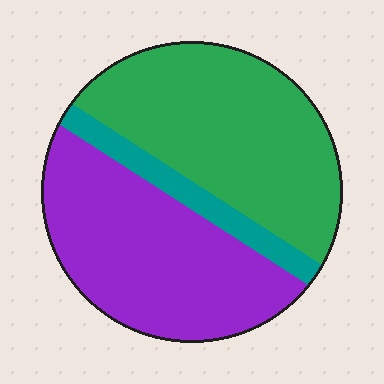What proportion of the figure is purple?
Purple covers roughly 45% of the figure.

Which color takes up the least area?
Teal, at roughly 10%.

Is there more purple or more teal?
Purple.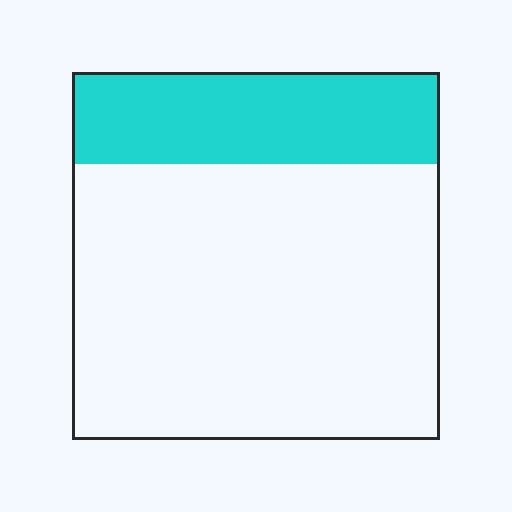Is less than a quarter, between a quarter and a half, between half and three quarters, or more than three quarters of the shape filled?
Between a quarter and a half.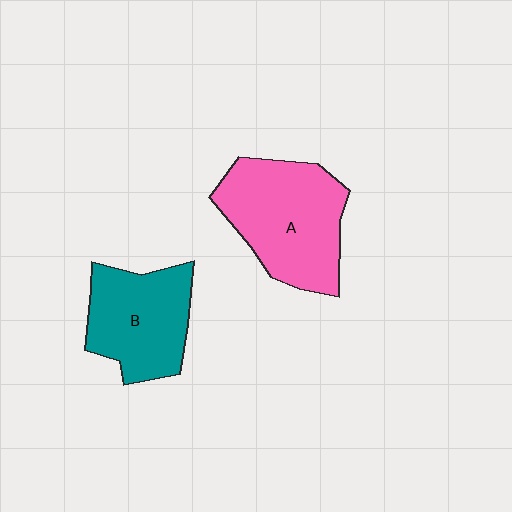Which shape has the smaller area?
Shape B (teal).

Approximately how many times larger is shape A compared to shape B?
Approximately 1.3 times.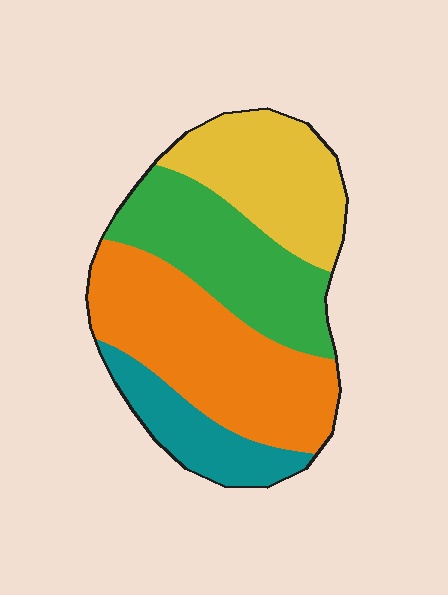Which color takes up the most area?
Orange, at roughly 35%.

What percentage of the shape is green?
Green covers about 25% of the shape.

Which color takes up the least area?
Teal, at roughly 15%.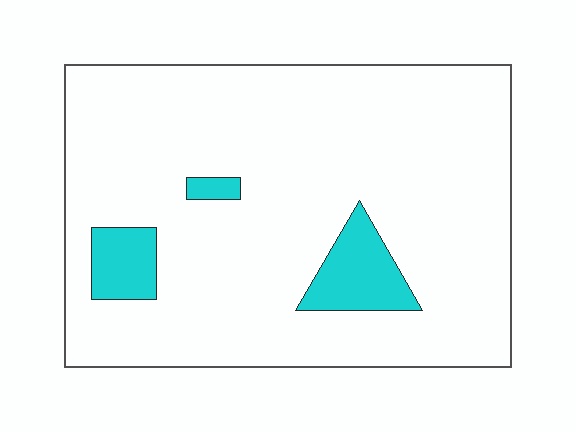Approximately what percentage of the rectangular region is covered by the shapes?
Approximately 10%.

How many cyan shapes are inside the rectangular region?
3.